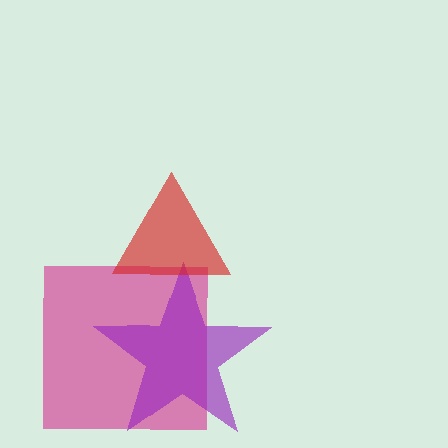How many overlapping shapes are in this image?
There are 3 overlapping shapes in the image.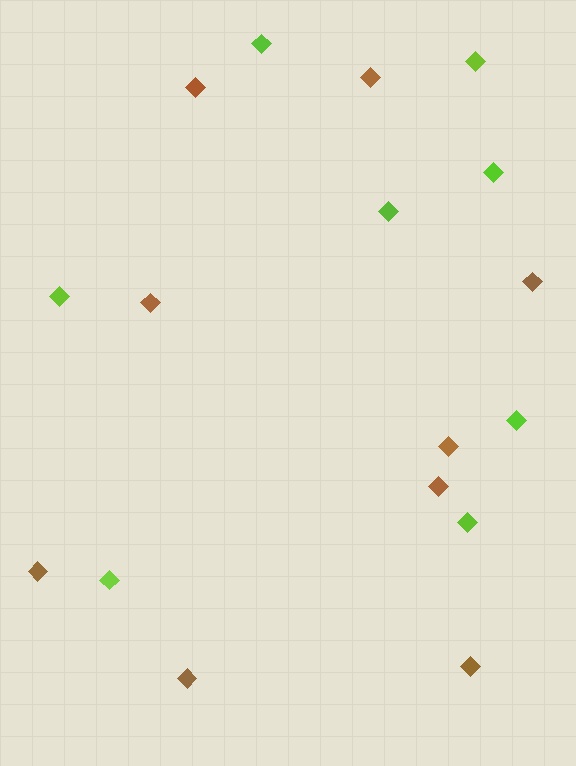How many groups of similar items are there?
There are 2 groups: one group of brown diamonds (9) and one group of lime diamonds (8).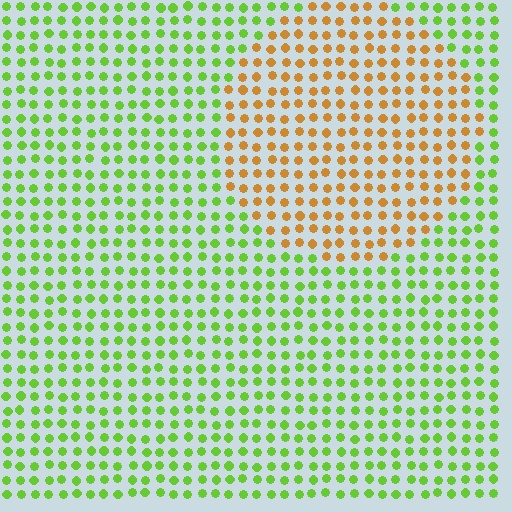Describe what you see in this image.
The image is filled with small lime elements in a uniform arrangement. A circle-shaped region is visible where the elements are tinted to a slightly different hue, forming a subtle color boundary.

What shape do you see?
I see a circle.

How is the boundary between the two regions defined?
The boundary is defined purely by a slight shift in hue (about 66 degrees). Spacing, size, and orientation are identical on both sides.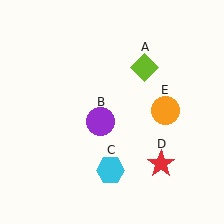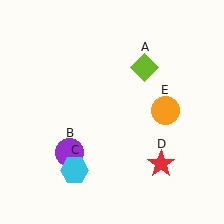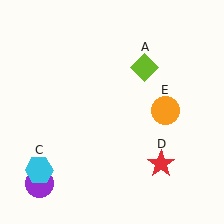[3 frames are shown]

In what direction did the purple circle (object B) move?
The purple circle (object B) moved down and to the left.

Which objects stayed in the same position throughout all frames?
Lime diamond (object A) and red star (object D) and orange circle (object E) remained stationary.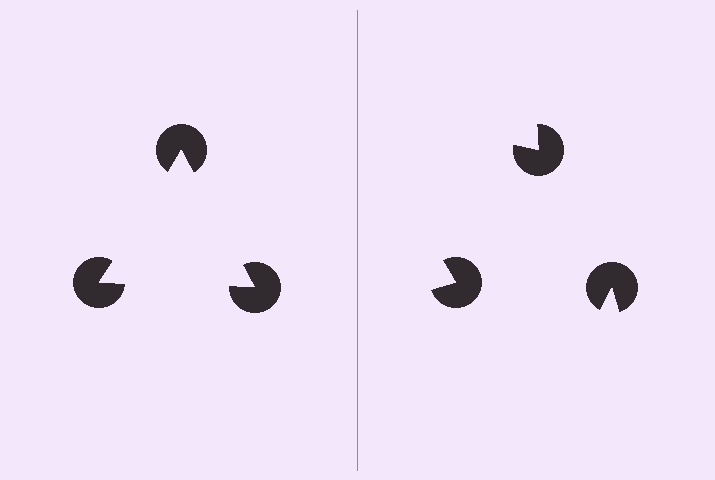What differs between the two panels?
The pac-man discs are positioned identically on both sides; only the wedge orientations differ. On the left they align to a triangle; on the right they are misaligned.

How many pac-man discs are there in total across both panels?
6 — 3 on each side.